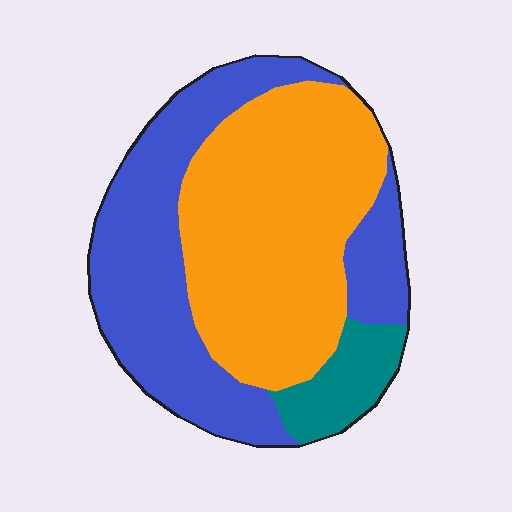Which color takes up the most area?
Orange, at roughly 50%.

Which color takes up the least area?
Teal, at roughly 10%.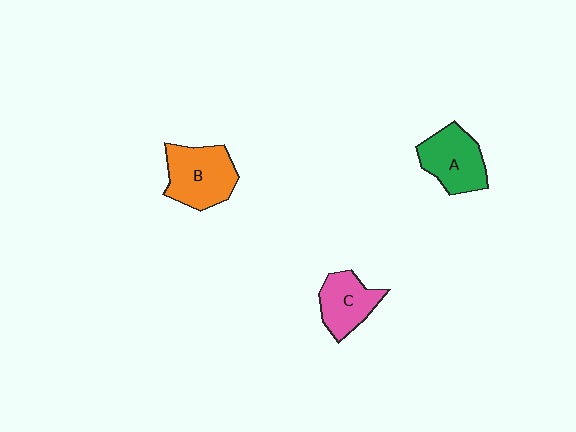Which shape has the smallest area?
Shape C (pink).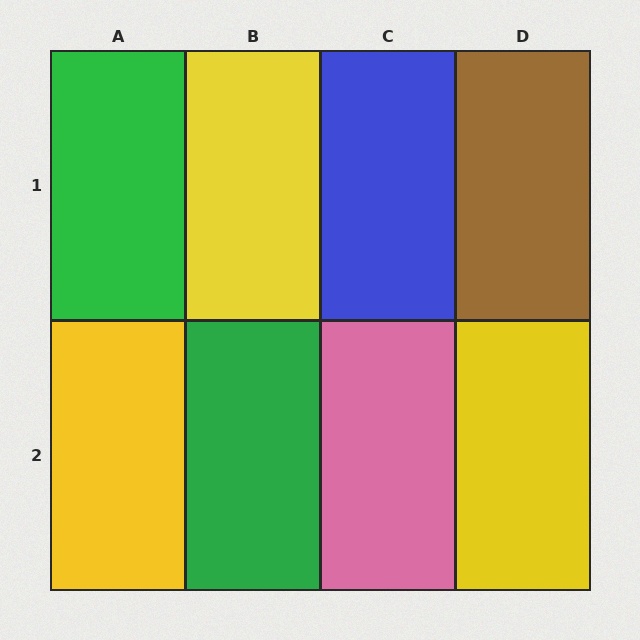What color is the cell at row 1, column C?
Blue.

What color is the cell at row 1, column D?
Brown.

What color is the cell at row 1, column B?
Yellow.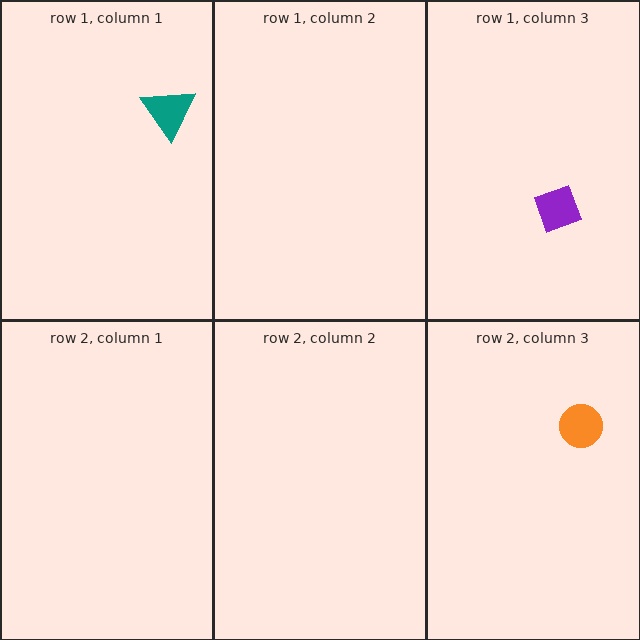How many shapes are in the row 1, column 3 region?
1.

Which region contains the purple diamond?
The row 1, column 3 region.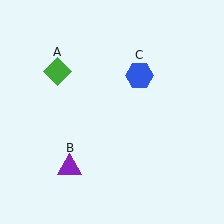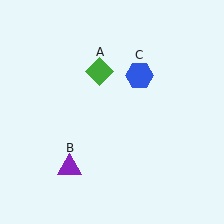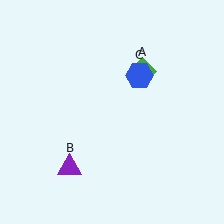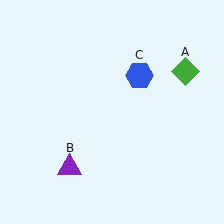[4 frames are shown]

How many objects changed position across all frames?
1 object changed position: green diamond (object A).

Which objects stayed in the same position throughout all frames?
Purple triangle (object B) and blue hexagon (object C) remained stationary.